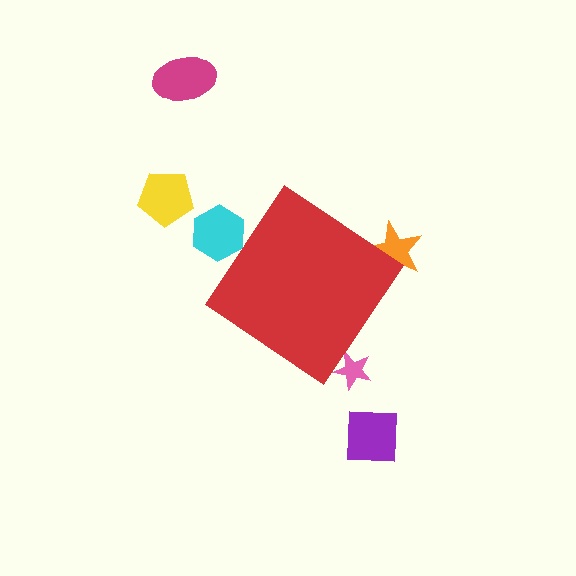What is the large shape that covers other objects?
A red diamond.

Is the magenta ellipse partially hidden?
No, the magenta ellipse is fully visible.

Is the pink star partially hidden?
Yes, the pink star is partially hidden behind the red diamond.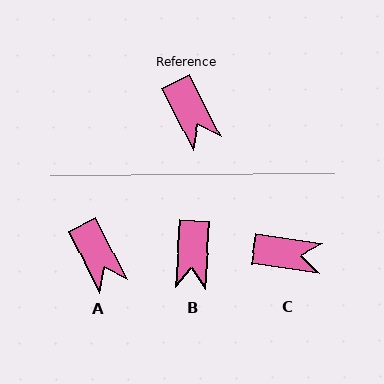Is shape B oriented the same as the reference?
No, it is off by about 31 degrees.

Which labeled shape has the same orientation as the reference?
A.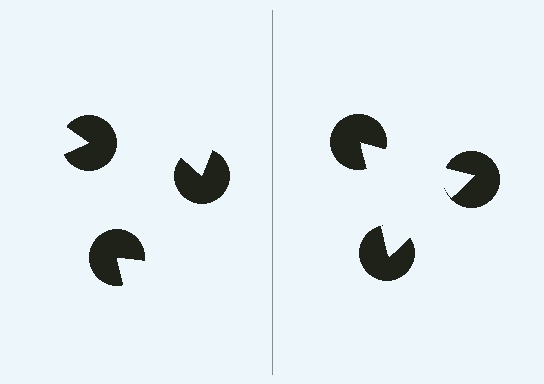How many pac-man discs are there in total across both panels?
6 — 3 on each side.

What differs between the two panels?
The pac-man discs are positioned identically on both sides; only the wedge orientations differ. On the right they align to a triangle; on the left they are misaligned.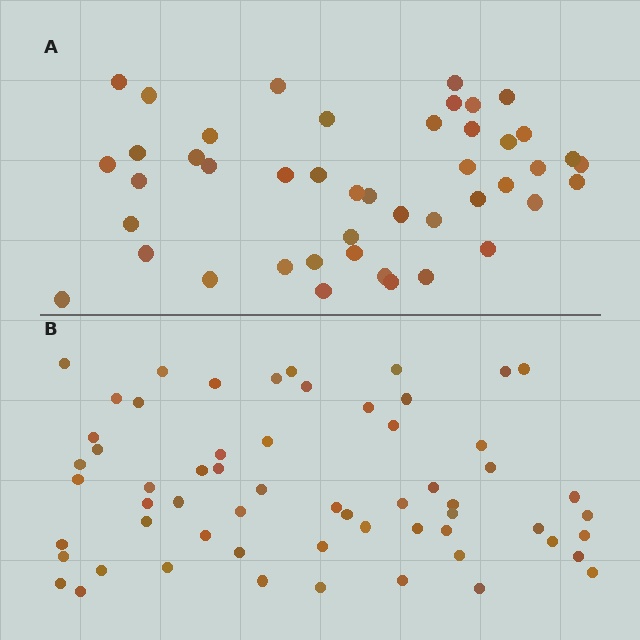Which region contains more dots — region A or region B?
Region B (the bottom region) has more dots.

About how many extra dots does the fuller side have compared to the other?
Region B has approximately 15 more dots than region A.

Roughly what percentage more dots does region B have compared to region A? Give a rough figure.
About 35% more.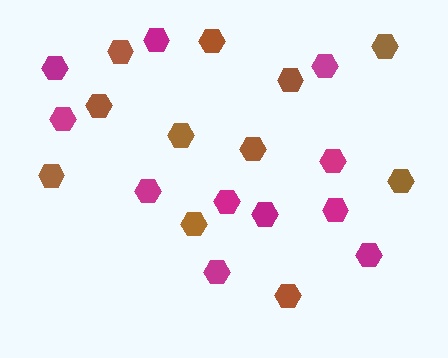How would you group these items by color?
There are 2 groups: one group of magenta hexagons (11) and one group of brown hexagons (11).